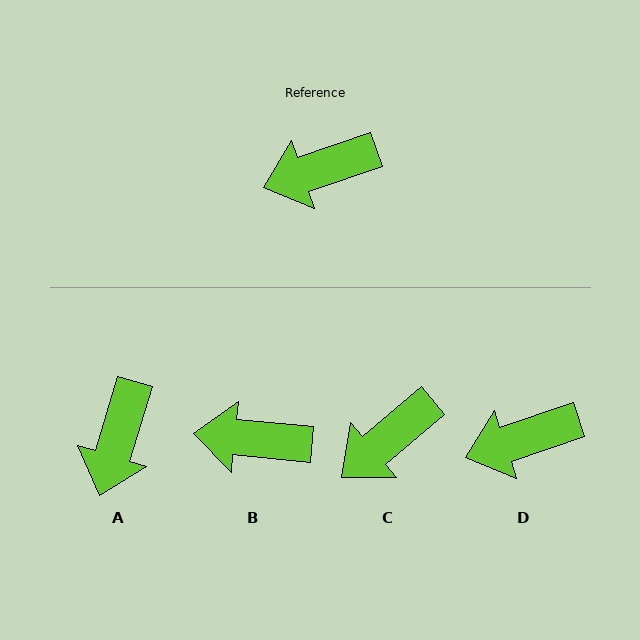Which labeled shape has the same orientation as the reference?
D.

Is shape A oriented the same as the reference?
No, it is off by about 54 degrees.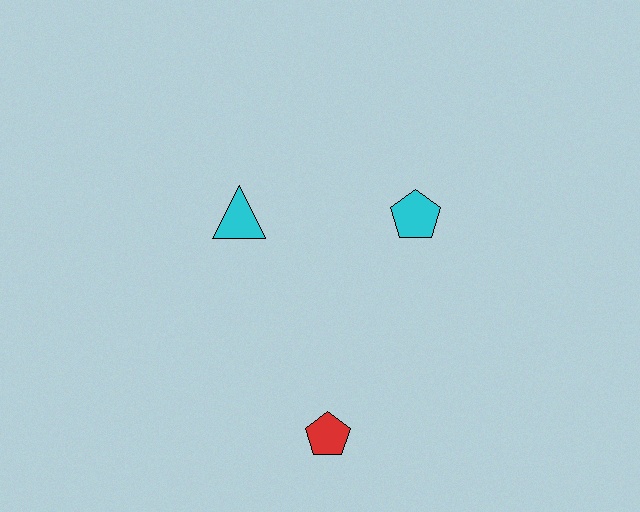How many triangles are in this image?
There is 1 triangle.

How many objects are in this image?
There are 3 objects.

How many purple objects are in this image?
There are no purple objects.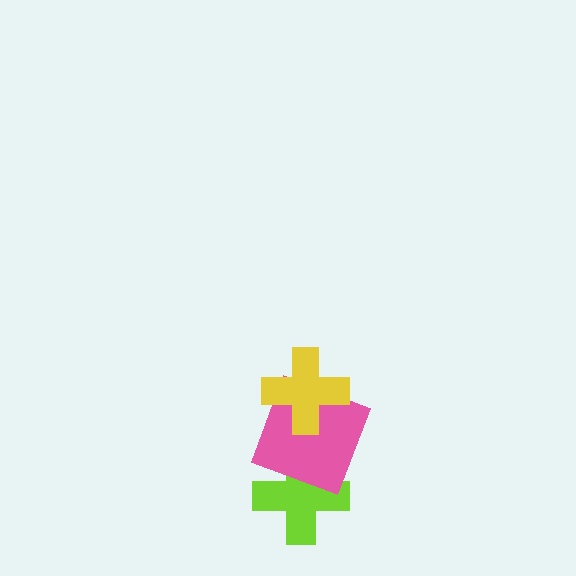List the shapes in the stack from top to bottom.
From top to bottom: the yellow cross, the pink square, the lime cross.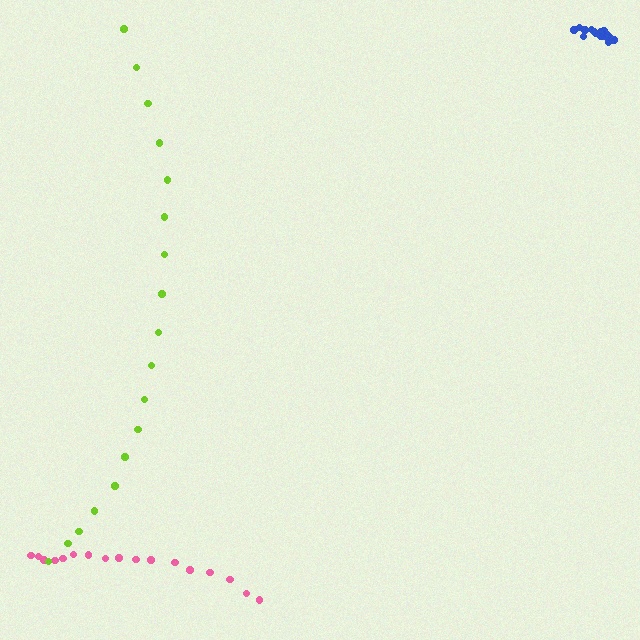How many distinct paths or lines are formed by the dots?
There are 3 distinct paths.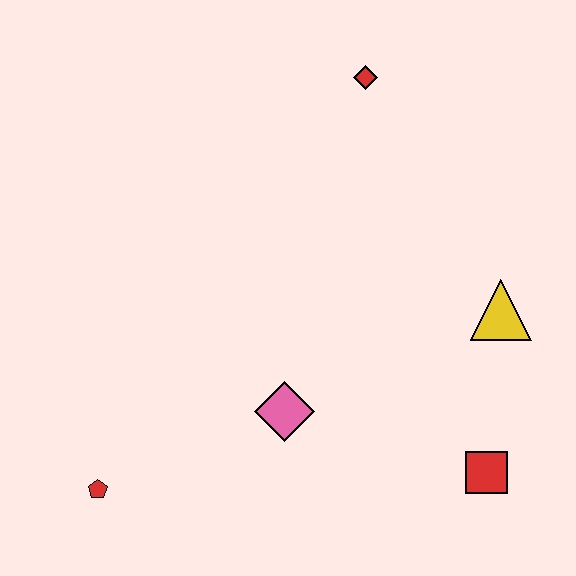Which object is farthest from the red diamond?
The red pentagon is farthest from the red diamond.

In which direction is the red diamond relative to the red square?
The red diamond is above the red square.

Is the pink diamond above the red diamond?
No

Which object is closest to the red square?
The yellow triangle is closest to the red square.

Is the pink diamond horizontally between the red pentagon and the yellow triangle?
Yes